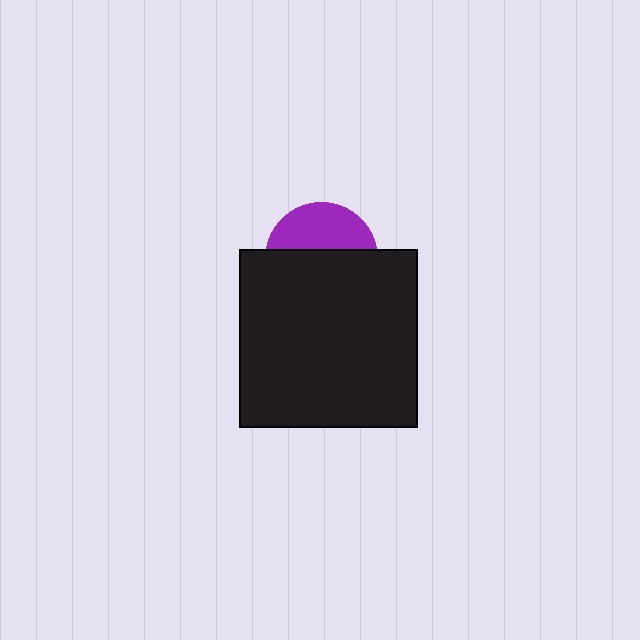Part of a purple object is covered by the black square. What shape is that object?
It is a circle.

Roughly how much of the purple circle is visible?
A small part of it is visible (roughly 40%).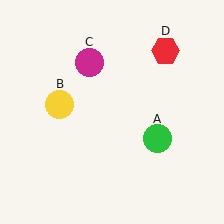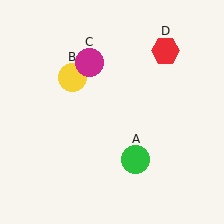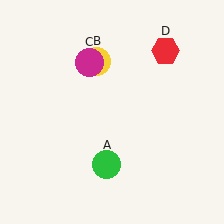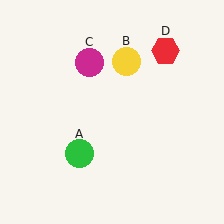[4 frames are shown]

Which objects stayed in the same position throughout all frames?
Magenta circle (object C) and red hexagon (object D) remained stationary.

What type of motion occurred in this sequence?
The green circle (object A), yellow circle (object B) rotated clockwise around the center of the scene.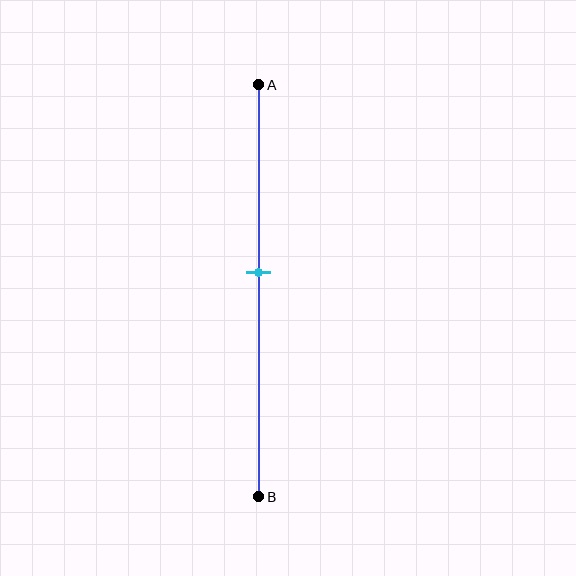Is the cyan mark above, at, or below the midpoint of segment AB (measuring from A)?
The cyan mark is above the midpoint of segment AB.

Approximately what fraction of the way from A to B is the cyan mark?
The cyan mark is approximately 45% of the way from A to B.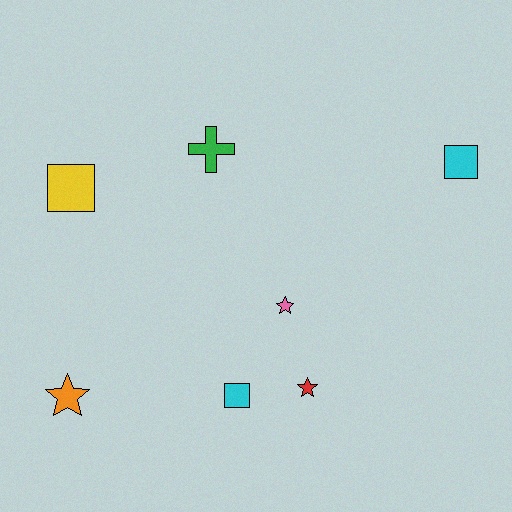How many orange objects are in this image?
There is 1 orange object.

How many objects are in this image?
There are 7 objects.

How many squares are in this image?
There are 3 squares.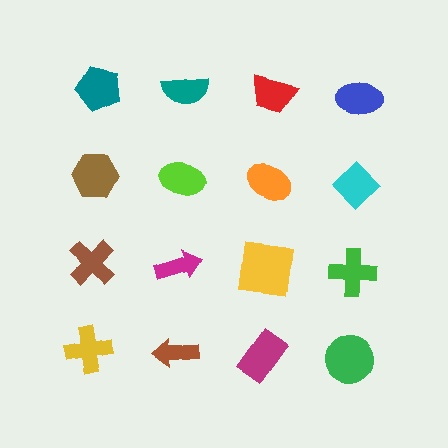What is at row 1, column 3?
A red trapezoid.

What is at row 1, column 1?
A teal pentagon.